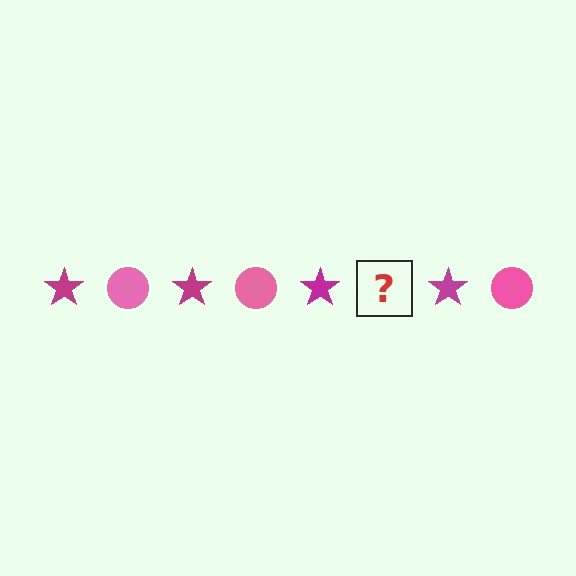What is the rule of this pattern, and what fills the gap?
The rule is that the pattern alternates between magenta star and pink circle. The gap should be filled with a pink circle.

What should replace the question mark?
The question mark should be replaced with a pink circle.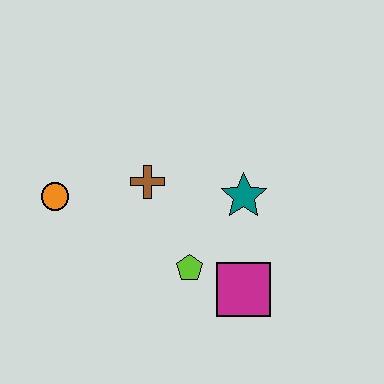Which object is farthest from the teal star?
The orange circle is farthest from the teal star.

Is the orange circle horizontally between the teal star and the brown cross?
No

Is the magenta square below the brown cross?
Yes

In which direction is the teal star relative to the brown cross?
The teal star is to the right of the brown cross.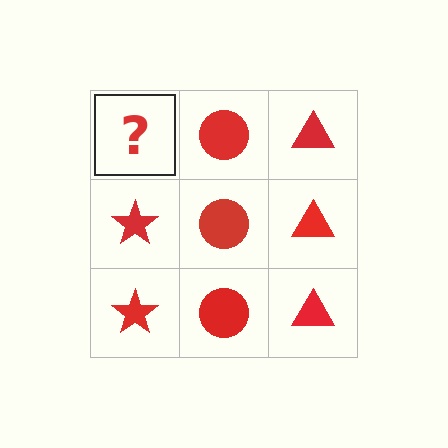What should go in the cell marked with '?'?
The missing cell should contain a red star.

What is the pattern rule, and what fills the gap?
The rule is that each column has a consistent shape. The gap should be filled with a red star.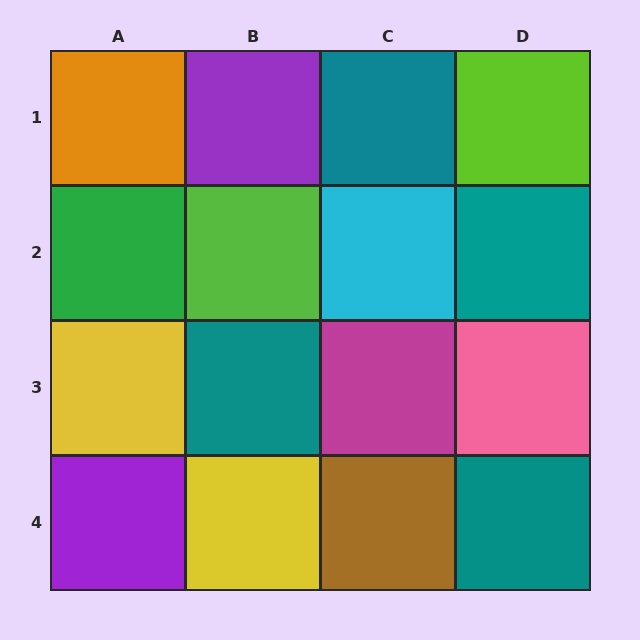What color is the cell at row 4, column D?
Teal.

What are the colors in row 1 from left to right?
Orange, purple, teal, lime.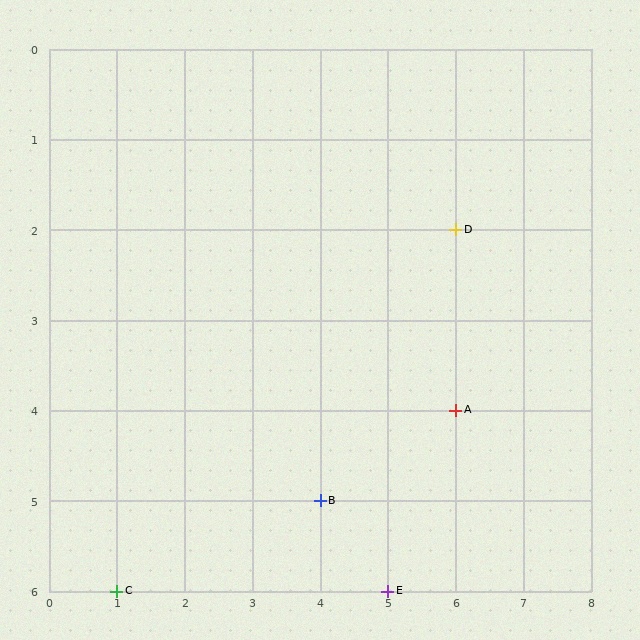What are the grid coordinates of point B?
Point B is at grid coordinates (4, 5).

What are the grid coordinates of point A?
Point A is at grid coordinates (6, 4).